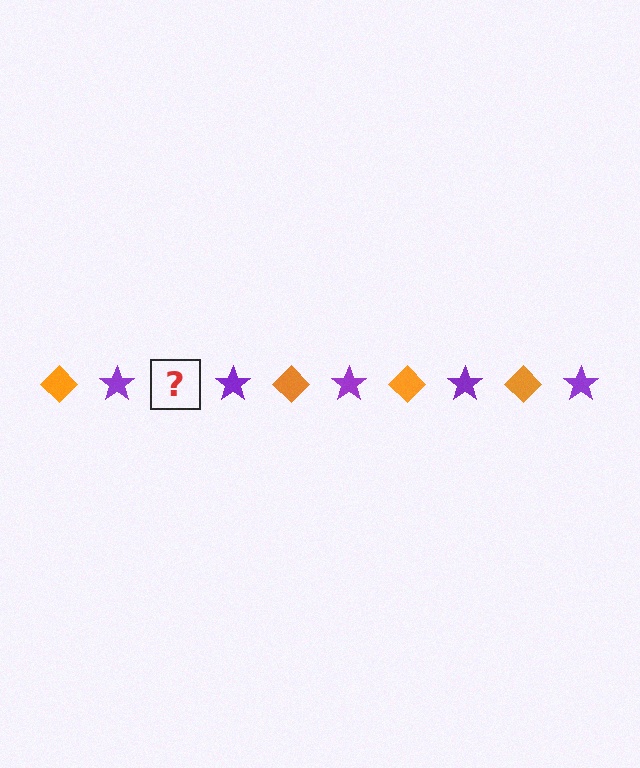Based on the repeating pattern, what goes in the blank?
The blank should be an orange diamond.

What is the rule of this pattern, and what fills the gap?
The rule is that the pattern alternates between orange diamond and purple star. The gap should be filled with an orange diamond.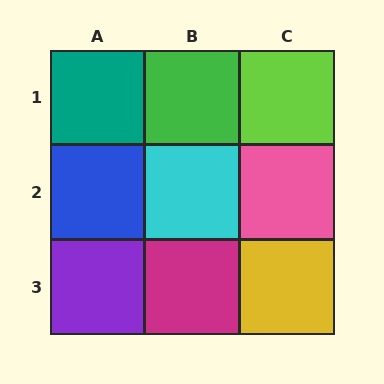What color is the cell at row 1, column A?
Teal.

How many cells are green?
1 cell is green.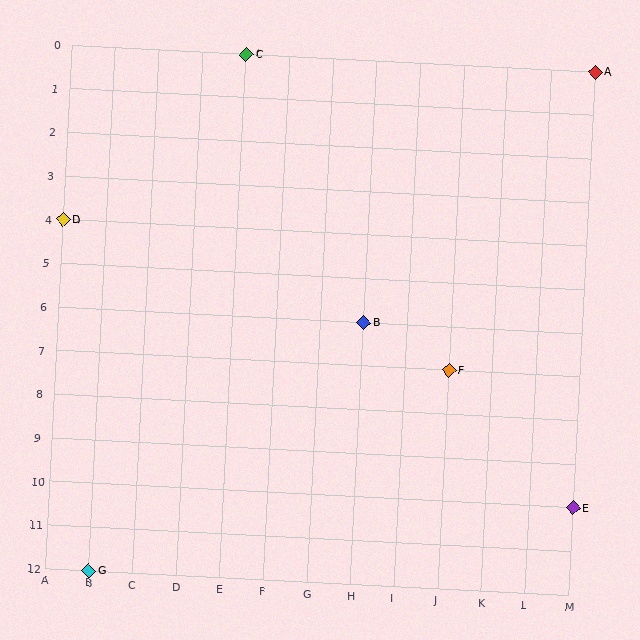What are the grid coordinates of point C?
Point C is at grid coordinates (E, 0).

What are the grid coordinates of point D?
Point D is at grid coordinates (A, 4).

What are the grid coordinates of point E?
Point E is at grid coordinates (M, 10).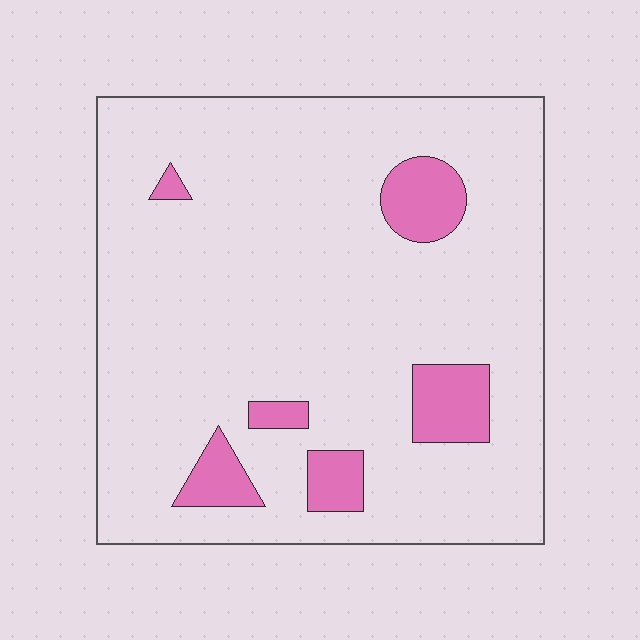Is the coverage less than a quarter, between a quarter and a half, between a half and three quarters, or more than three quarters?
Less than a quarter.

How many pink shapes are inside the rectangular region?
6.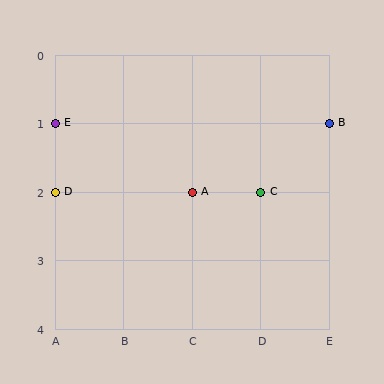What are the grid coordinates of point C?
Point C is at grid coordinates (D, 2).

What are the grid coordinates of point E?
Point E is at grid coordinates (A, 1).